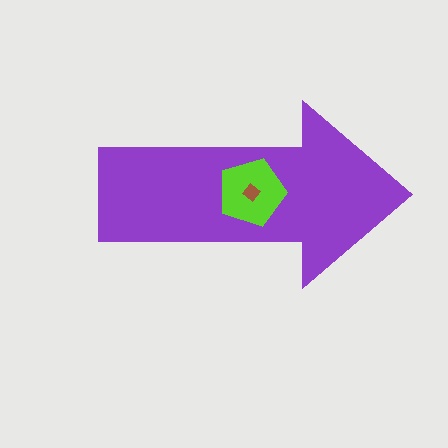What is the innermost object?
The brown diamond.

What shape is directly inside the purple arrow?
The lime pentagon.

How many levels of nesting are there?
3.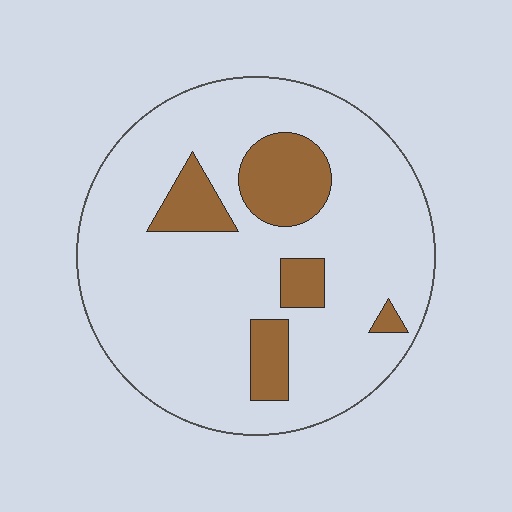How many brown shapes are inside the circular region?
5.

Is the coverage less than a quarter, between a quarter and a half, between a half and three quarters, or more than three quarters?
Less than a quarter.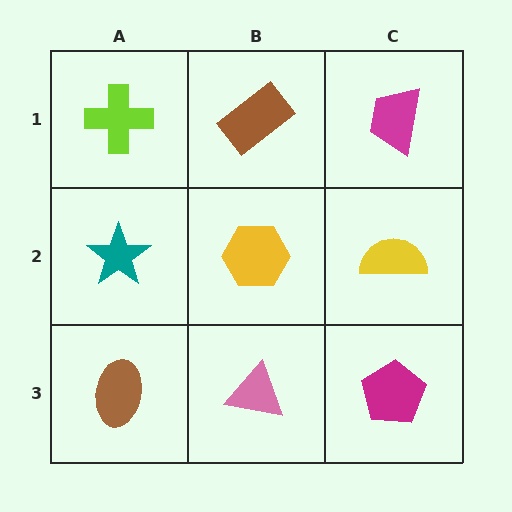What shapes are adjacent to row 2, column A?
A lime cross (row 1, column A), a brown ellipse (row 3, column A), a yellow hexagon (row 2, column B).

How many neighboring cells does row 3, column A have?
2.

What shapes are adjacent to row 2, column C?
A magenta trapezoid (row 1, column C), a magenta pentagon (row 3, column C), a yellow hexagon (row 2, column B).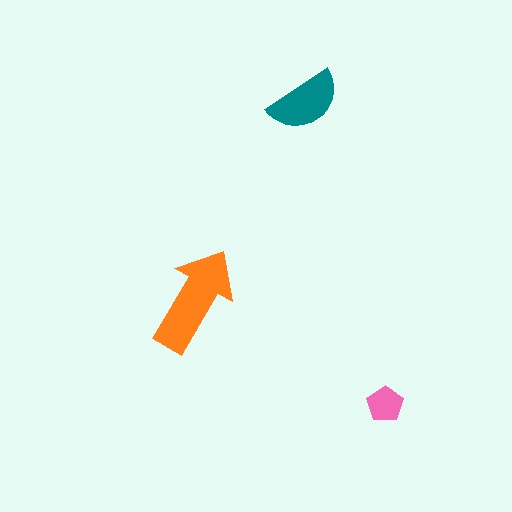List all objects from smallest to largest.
The pink pentagon, the teal semicircle, the orange arrow.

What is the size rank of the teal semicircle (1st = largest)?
2nd.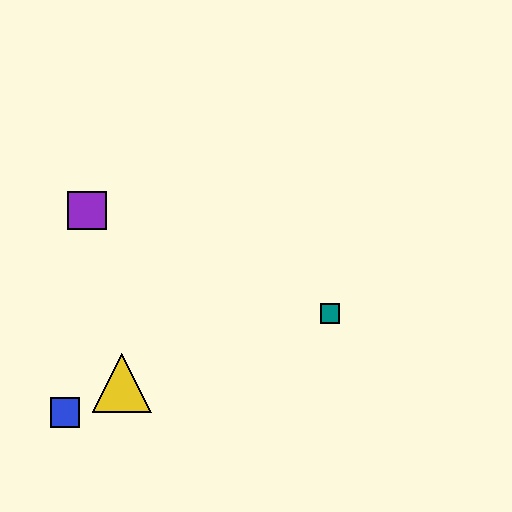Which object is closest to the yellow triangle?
The blue square is closest to the yellow triangle.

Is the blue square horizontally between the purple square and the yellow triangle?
No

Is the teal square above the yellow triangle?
Yes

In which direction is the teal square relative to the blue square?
The teal square is to the right of the blue square.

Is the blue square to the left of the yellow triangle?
Yes